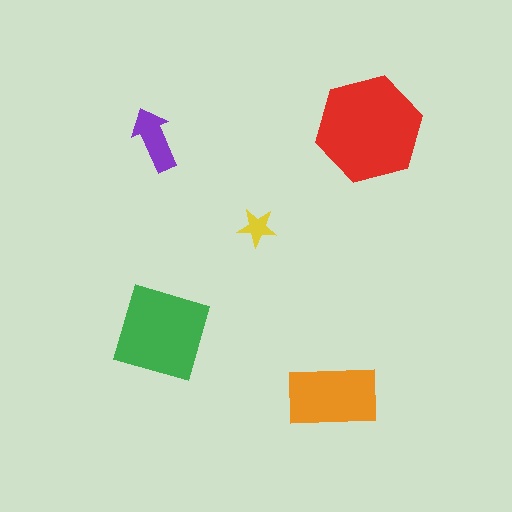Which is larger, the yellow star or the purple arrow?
The purple arrow.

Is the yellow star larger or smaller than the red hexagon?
Smaller.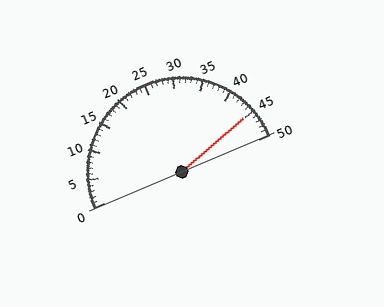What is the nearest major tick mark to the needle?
The nearest major tick mark is 45.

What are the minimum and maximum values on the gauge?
The gauge ranges from 0 to 50.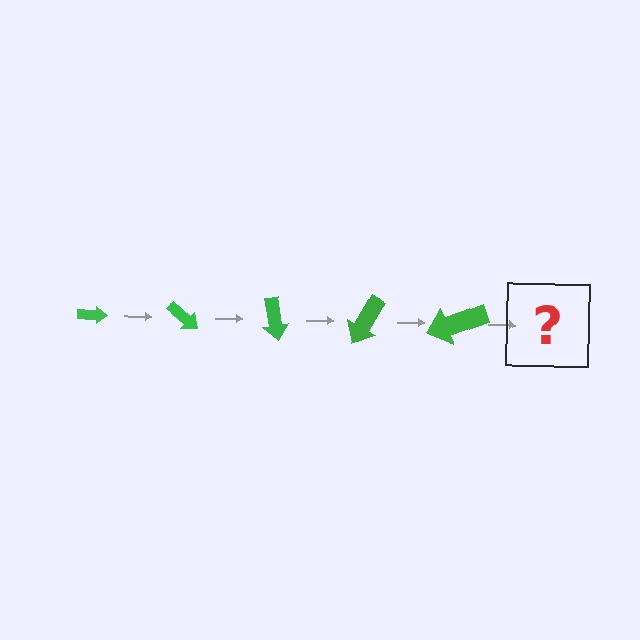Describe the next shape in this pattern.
It should be an arrow, larger than the previous one and rotated 200 degrees from the start.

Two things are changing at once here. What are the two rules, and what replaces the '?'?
The two rules are that the arrow grows larger each step and it rotates 40 degrees each step. The '?' should be an arrow, larger than the previous one and rotated 200 degrees from the start.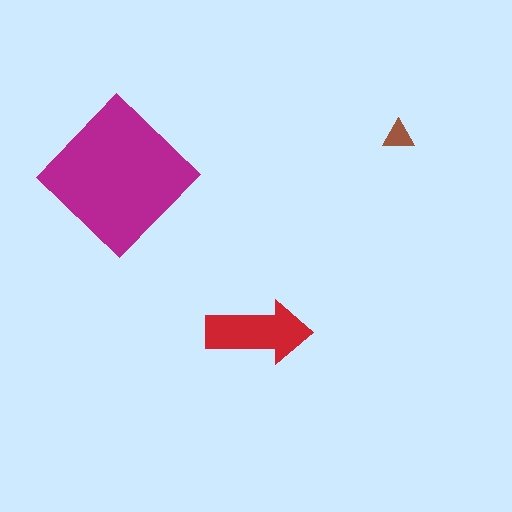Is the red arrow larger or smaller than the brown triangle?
Larger.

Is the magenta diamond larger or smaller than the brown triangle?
Larger.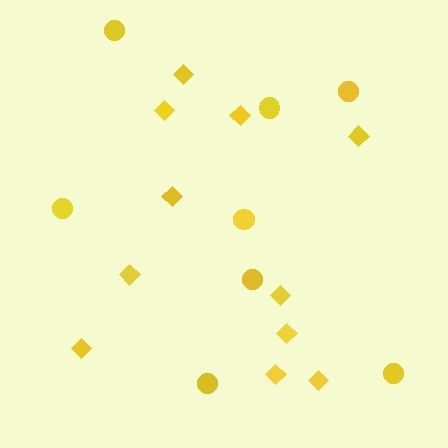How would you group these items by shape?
There are 2 groups: one group of circles (8) and one group of diamonds (11).